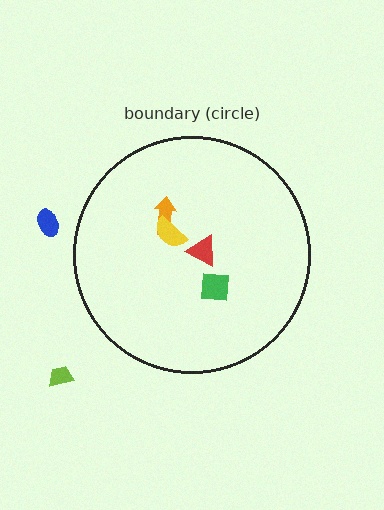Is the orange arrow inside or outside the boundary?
Inside.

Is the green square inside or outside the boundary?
Inside.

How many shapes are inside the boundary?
4 inside, 2 outside.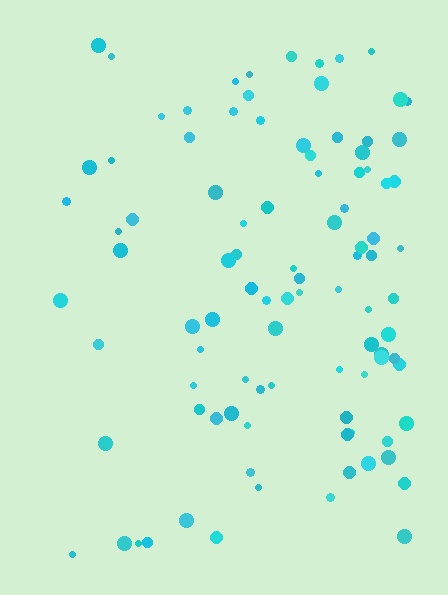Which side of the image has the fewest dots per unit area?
The left.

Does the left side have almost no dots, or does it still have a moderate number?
Still a moderate number, just noticeably fewer than the right.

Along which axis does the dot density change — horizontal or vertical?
Horizontal.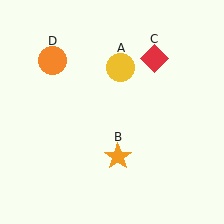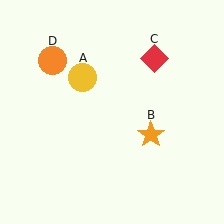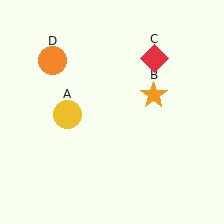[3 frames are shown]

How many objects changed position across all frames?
2 objects changed position: yellow circle (object A), orange star (object B).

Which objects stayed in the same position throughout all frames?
Red diamond (object C) and orange circle (object D) remained stationary.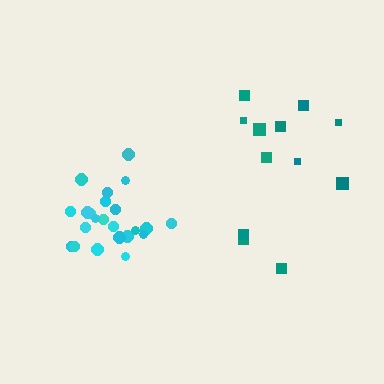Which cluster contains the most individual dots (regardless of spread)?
Cyan (23).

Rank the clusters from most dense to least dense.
cyan, teal.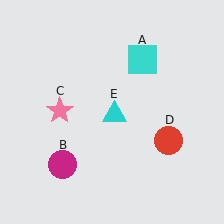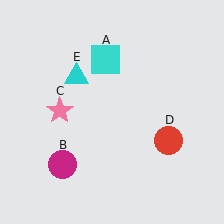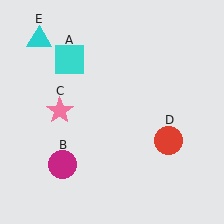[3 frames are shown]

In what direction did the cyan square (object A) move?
The cyan square (object A) moved left.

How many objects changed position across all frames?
2 objects changed position: cyan square (object A), cyan triangle (object E).